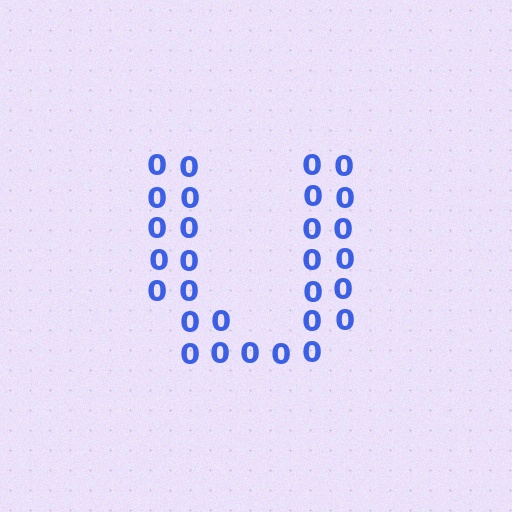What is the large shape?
The large shape is the letter U.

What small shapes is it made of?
It is made of small digit 0's.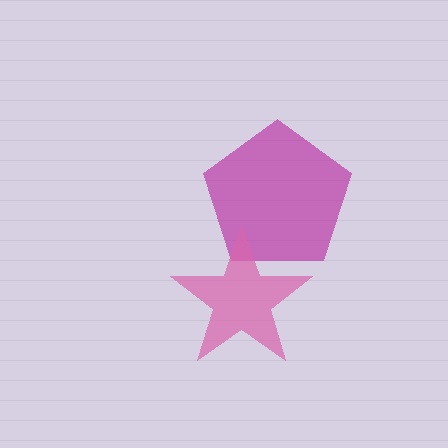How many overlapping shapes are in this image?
There are 2 overlapping shapes in the image.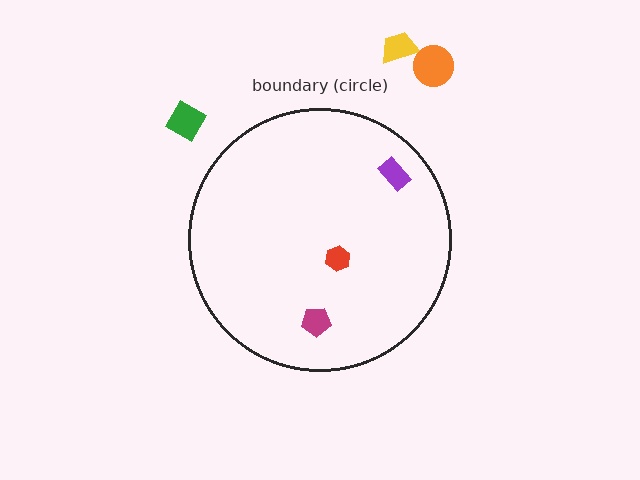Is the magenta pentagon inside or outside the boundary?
Inside.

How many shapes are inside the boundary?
3 inside, 3 outside.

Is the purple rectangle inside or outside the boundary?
Inside.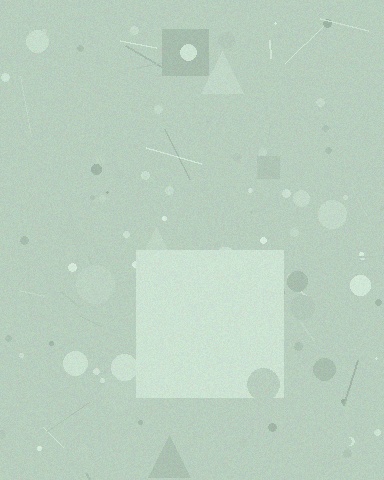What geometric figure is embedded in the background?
A square is embedded in the background.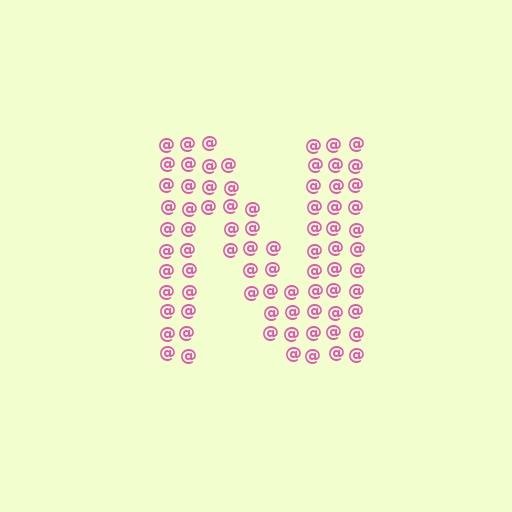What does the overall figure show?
The overall figure shows the letter N.